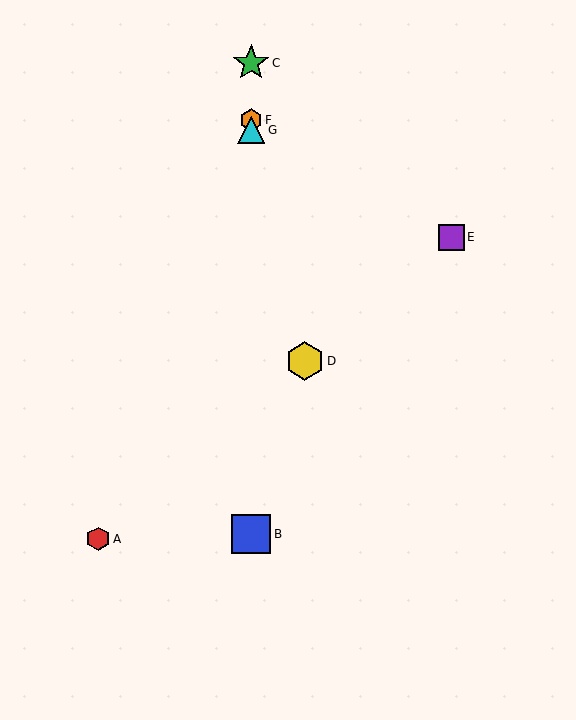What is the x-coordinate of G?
Object G is at x≈251.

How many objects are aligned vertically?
4 objects (B, C, F, G) are aligned vertically.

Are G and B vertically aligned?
Yes, both are at x≈251.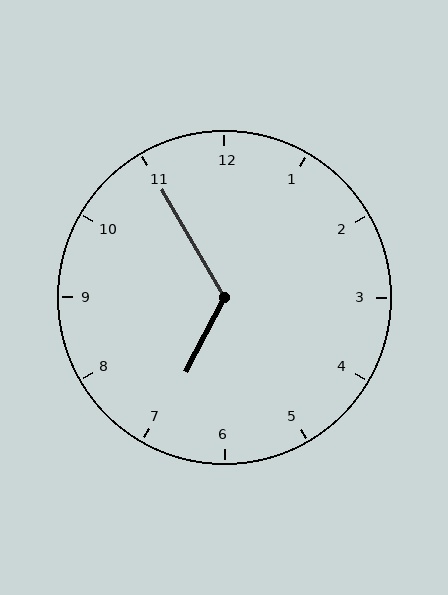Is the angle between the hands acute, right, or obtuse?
It is obtuse.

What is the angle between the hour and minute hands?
Approximately 122 degrees.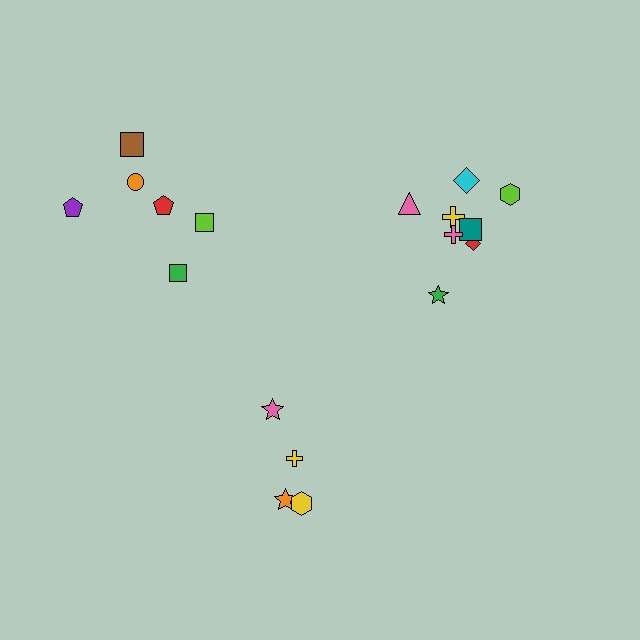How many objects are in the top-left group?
There are 6 objects.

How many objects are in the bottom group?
There are 4 objects.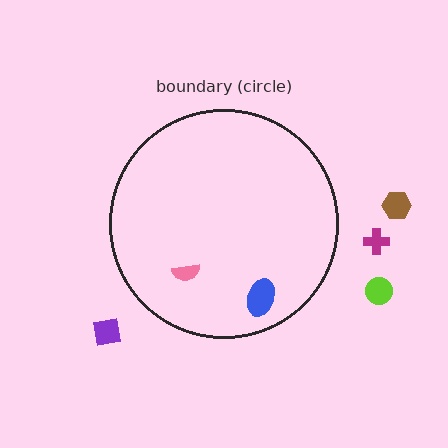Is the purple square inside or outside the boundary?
Outside.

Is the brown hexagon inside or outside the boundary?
Outside.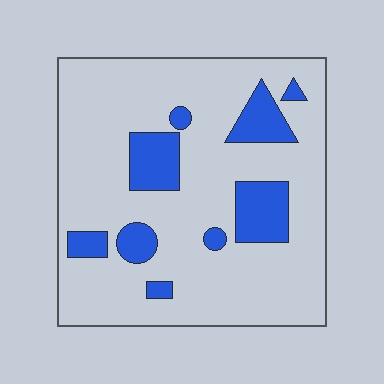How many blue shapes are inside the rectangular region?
9.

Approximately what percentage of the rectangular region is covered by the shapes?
Approximately 20%.